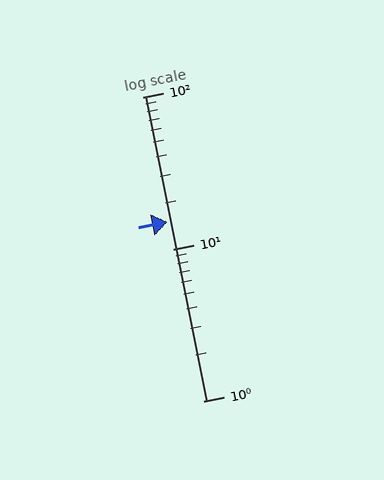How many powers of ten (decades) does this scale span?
The scale spans 2 decades, from 1 to 100.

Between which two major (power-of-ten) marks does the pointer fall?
The pointer is between 10 and 100.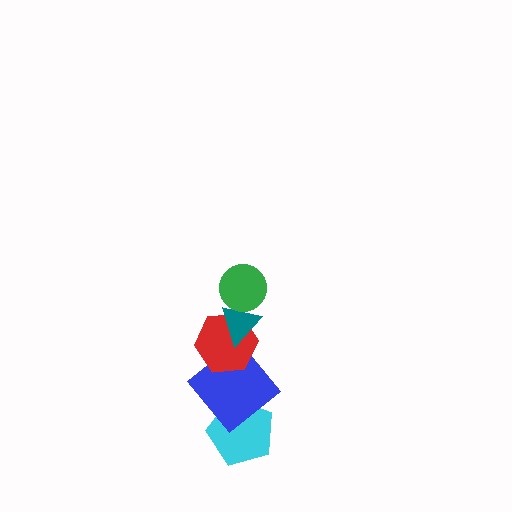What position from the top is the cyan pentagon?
The cyan pentagon is 5th from the top.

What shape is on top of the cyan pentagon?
The blue diamond is on top of the cyan pentagon.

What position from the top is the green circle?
The green circle is 1st from the top.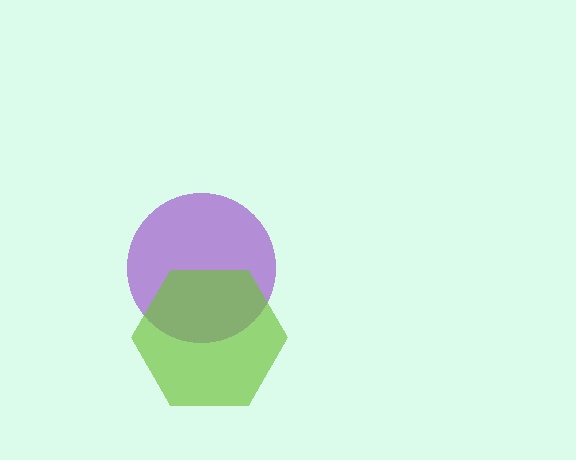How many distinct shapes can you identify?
There are 2 distinct shapes: a purple circle, a lime hexagon.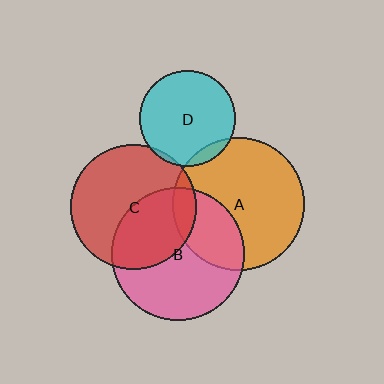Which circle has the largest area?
Circle B (pink).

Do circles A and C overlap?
Yes.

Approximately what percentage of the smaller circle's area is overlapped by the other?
Approximately 10%.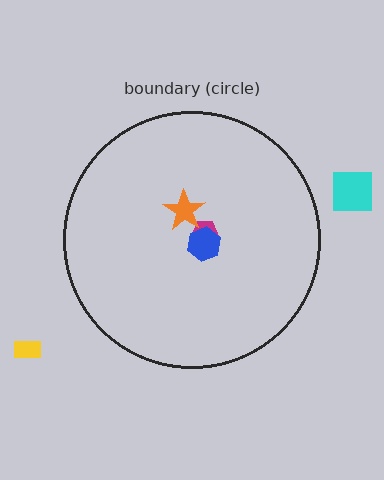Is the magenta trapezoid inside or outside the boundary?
Inside.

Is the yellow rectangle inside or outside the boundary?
Outside.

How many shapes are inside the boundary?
3 inside, 2 outside.